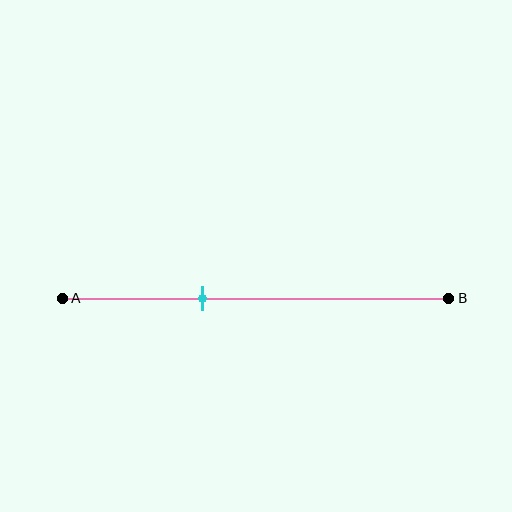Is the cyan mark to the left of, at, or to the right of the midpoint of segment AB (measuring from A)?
The cyan mark is to the left of the midpoint of segment AB.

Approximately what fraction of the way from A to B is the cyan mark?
The cyan mark is approximately 35% of the way from A to B.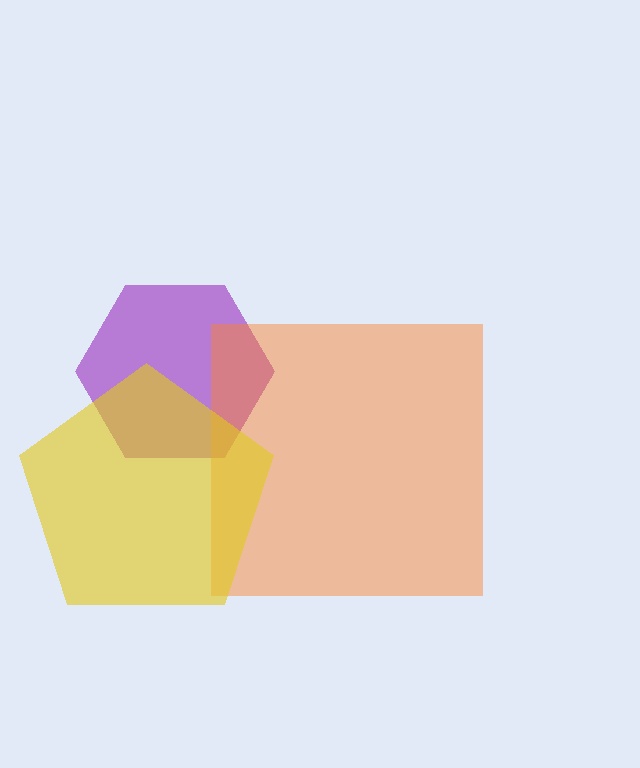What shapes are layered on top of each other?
The layered shapes are: a purple hexagon, an orange square, a yellow pentagon.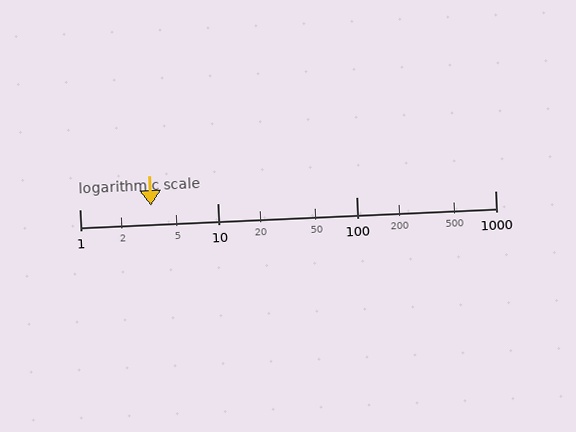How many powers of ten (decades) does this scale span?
The scale spans 3 decades, from 1 to 1000.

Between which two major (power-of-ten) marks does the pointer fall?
The pointer is between 1 and 10.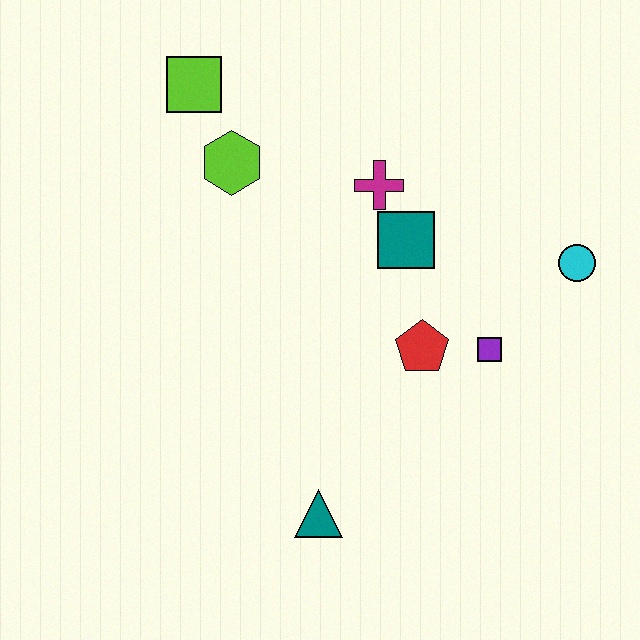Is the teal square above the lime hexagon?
No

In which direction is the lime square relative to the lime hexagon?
The lime square is above the lime hexagon.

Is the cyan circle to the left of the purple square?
No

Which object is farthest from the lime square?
The teal triangle is farthest from the lime square.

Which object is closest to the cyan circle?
The purple square is closest to the cyan circle.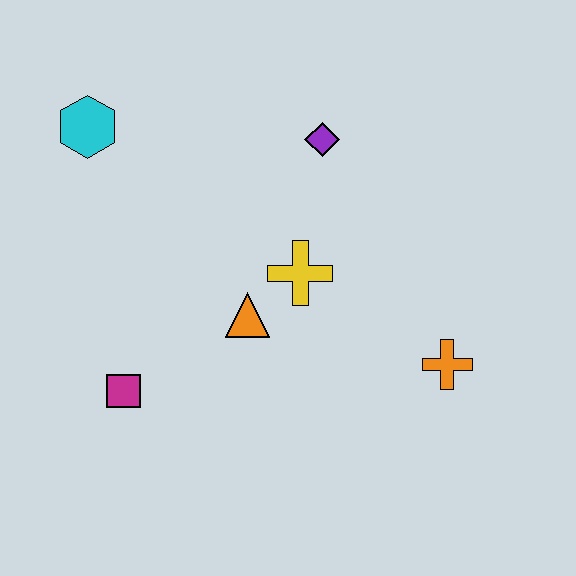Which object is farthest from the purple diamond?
The magenta square is farthest from the purple diamond.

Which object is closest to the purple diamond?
The yellow cross is closest to the purple diamond.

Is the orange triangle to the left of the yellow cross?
Yes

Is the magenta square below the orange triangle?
Yes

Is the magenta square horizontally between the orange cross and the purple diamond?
No